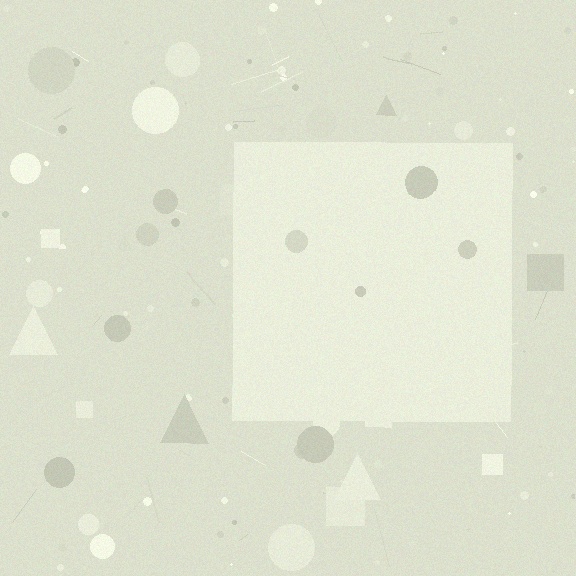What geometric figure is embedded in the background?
A square is embedded in the background.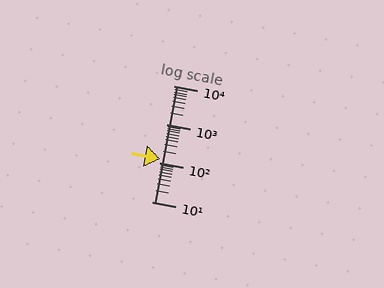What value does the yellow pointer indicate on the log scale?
The pointer indicates approximately 130.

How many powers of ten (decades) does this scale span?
The scale spans 3 decades, from 10 to 10000.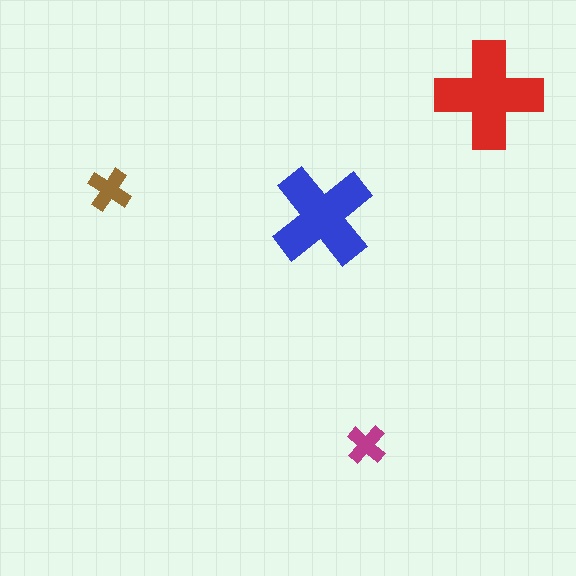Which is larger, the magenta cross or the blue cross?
The blue one.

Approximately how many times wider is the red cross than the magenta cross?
About 2.5 times wider.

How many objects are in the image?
There are 4 objects in the image.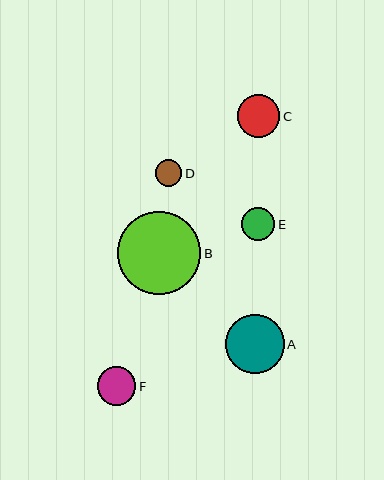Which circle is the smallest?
Circle D is the smallest with a size of approximately 26 pixels.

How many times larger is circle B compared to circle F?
Circle B is approximately 2.1 times the size of circle F.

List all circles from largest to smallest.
From largest to smallest: B, A, C, F, E, D.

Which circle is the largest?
Circle B is the largest with a size of approximately 83 pixels.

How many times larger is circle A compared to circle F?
Circle A is approximately 1.5 times the size of circle F.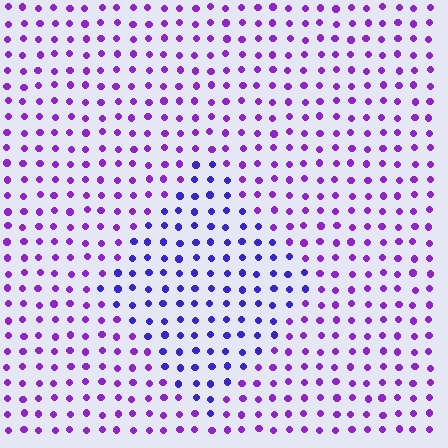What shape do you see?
I see a diamond.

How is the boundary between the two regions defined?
The boundary is defined purely by a slight shift in hue (about 32 degrees). Spacing, size, and orientation are identical on both sides.